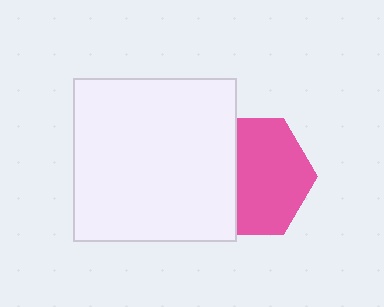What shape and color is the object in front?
The object in front is a white square.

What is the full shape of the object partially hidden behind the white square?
The partially hidden object is a pink hexagon.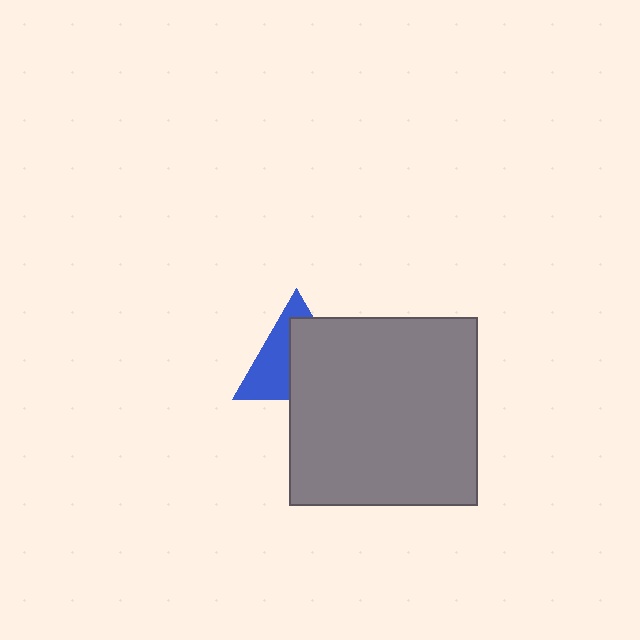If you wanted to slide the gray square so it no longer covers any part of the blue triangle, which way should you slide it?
Slide it toward the lower-right — that is the most direct way to separate the two shapes.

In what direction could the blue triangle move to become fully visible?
The blue triangle could move toward the upper-left. That would shift it out from behind the gray square entirely.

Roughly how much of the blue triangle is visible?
About half of it is visible (roughly 46%).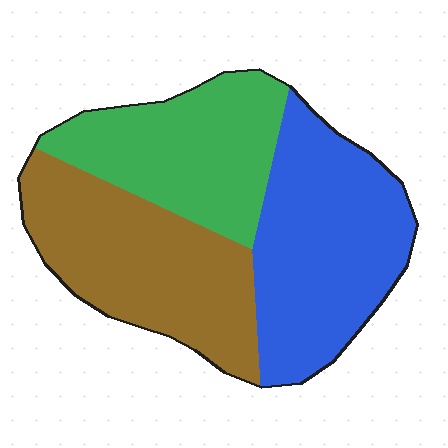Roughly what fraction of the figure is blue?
Blue covers around 35% of the figure.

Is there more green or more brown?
Brown.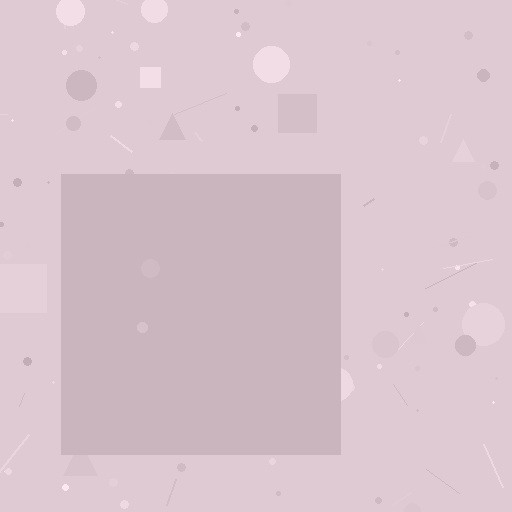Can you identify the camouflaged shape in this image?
The camouflaged shape is a square.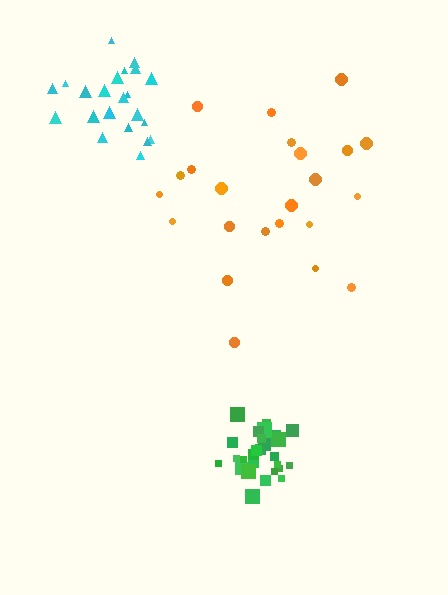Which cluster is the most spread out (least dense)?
Orange.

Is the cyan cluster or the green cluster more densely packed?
Green.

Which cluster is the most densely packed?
Green.